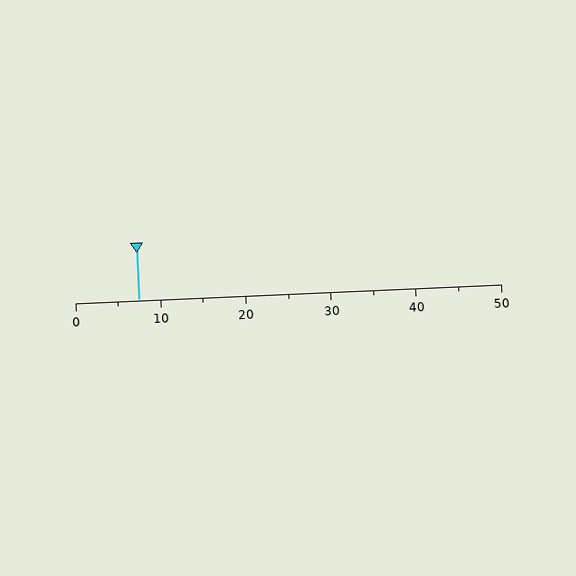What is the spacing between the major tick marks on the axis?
The major ticks are spaced 10 apart.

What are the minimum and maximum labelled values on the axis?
The axis runs from 0 to 50.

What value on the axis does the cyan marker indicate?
The marker indicates approximately 7.5.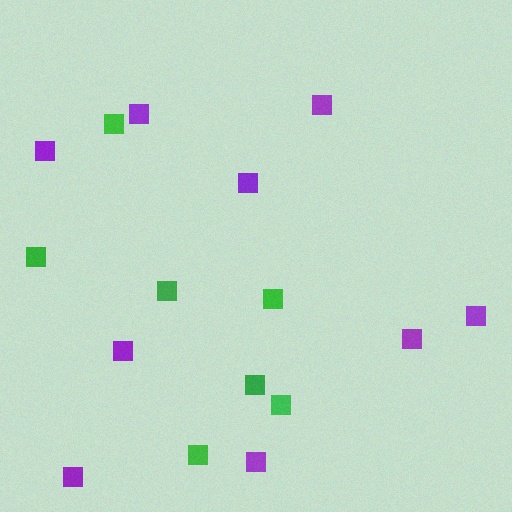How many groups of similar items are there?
There are 2 groups: one group of purple squares (9) and one group of green squares (7).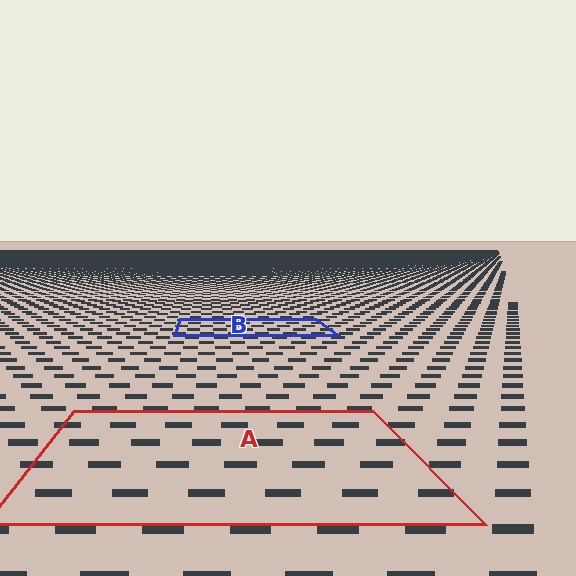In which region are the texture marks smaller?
The texture marks are smaller in region B, because it is farther away.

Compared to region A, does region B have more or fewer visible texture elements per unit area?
Region B has more texture elements per unit area — they are packed more densely because it is farther away.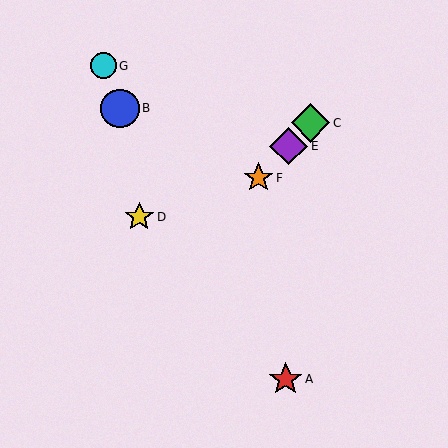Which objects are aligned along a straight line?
Objects C, E, F are aligned along a straight line.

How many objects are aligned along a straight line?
3 objects (C, E, F) are aligned along a straight line.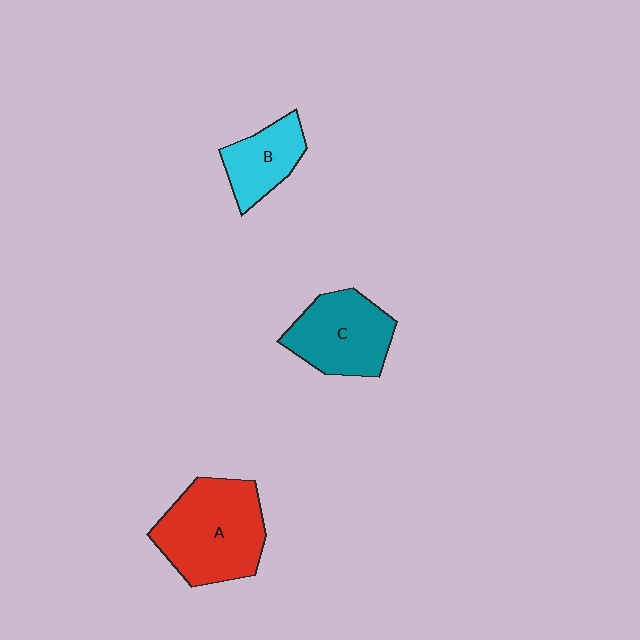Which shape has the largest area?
Shape A (red).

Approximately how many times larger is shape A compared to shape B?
Approximately 1.9 times.